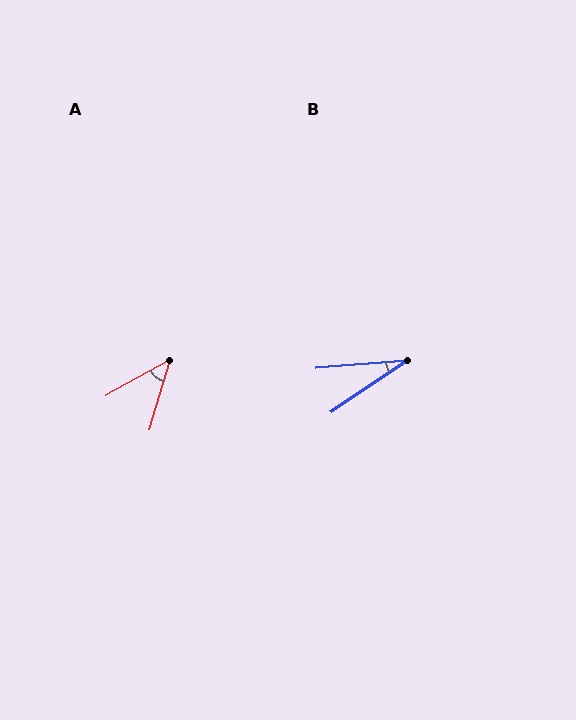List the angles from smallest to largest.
B (29°), A (45°).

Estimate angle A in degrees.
Approximately 45 degrees.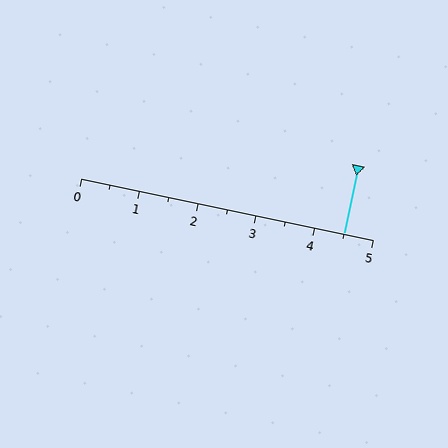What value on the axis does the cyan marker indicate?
The marker indicates approximately 4.5.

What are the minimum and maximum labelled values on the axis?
The axis runs from 0 to 5.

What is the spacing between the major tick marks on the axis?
The major ticks are spaced 1 apart.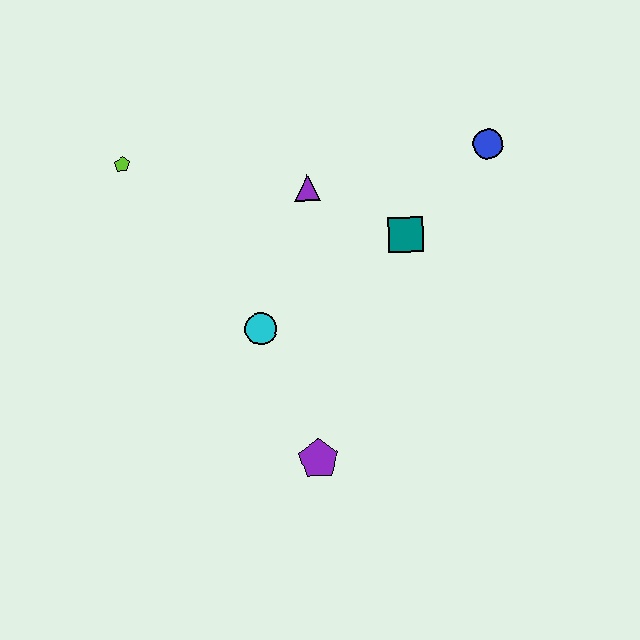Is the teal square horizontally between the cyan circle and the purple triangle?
No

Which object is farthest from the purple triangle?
The purple pentagon is farthest from the purple triangle.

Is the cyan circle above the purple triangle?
No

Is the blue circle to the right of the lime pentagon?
Yes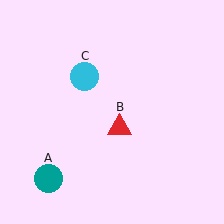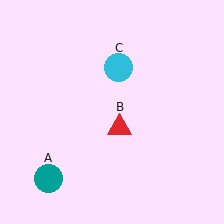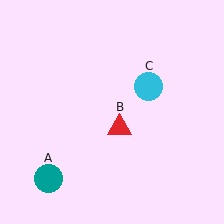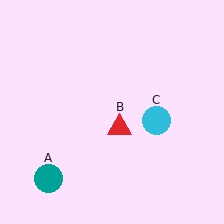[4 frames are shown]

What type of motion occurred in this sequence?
The cyan circle (object C) rotated clockwise around the center of the scene.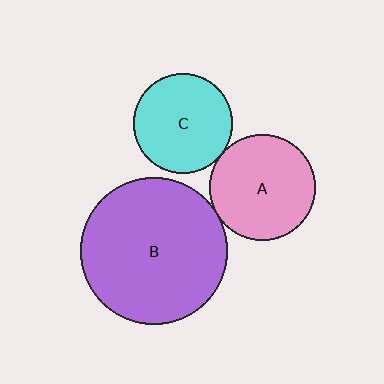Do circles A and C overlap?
Yes.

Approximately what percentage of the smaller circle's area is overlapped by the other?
Approximately 5%.